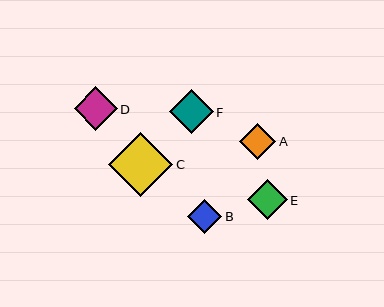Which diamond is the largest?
Diamond C is the largest with a size of approximately 65 pixels.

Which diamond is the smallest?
Diamond B is the smallest with a size of approximately 34 pixels.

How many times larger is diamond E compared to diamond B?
Diamond E is approximately 1.2 times the size of diamond B.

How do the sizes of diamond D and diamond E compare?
Diamond D and diamond E are approximately the same size.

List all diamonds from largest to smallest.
From largest to smallest: C, F, D, E, A, B.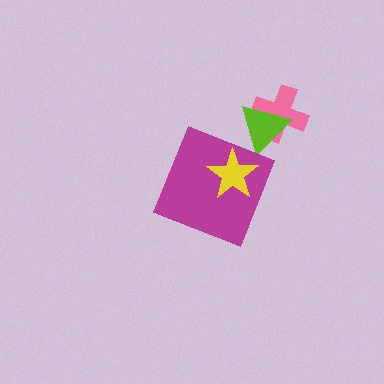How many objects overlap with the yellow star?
1 object overlaps with the yellow star.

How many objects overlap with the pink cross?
1 object overlaps with the pink cross.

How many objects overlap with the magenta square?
1 object overlaps with the magenta square.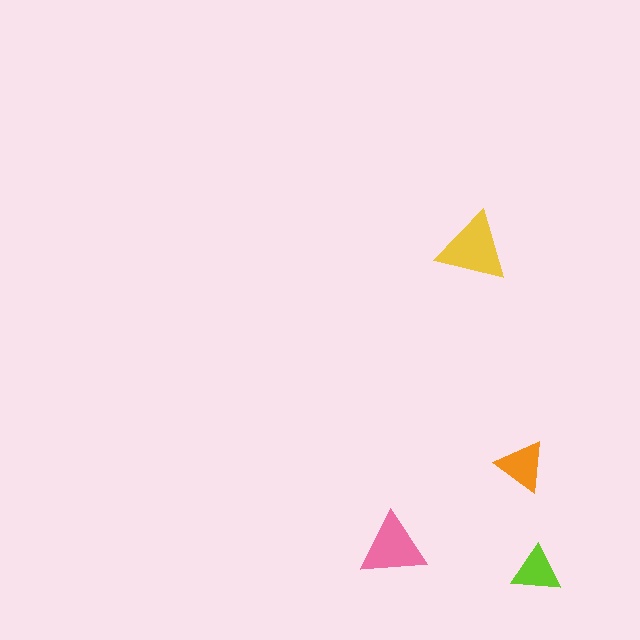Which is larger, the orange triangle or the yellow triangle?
The yellow one.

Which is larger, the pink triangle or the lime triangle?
The pink one.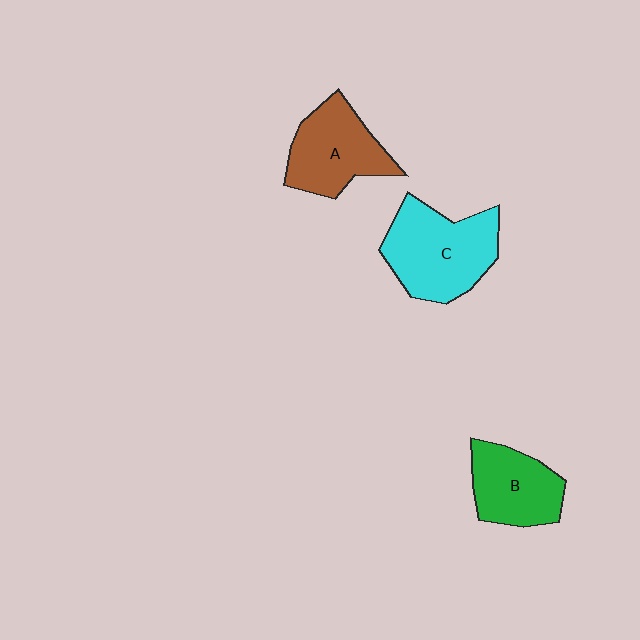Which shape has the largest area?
Shape C (cyan).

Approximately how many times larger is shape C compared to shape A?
Approximately 1.2 times.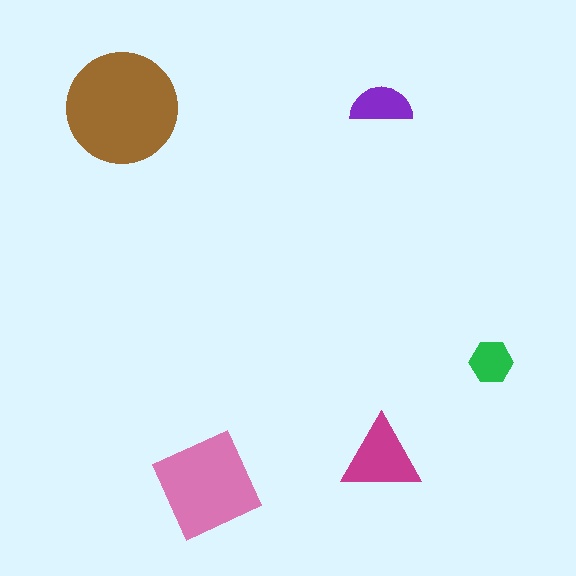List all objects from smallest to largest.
The green hexagon, the purple semicircle, the magenta triangle, the pink square, the brown circle.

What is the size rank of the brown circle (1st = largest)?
1st.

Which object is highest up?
The purple semicircle is topmost.